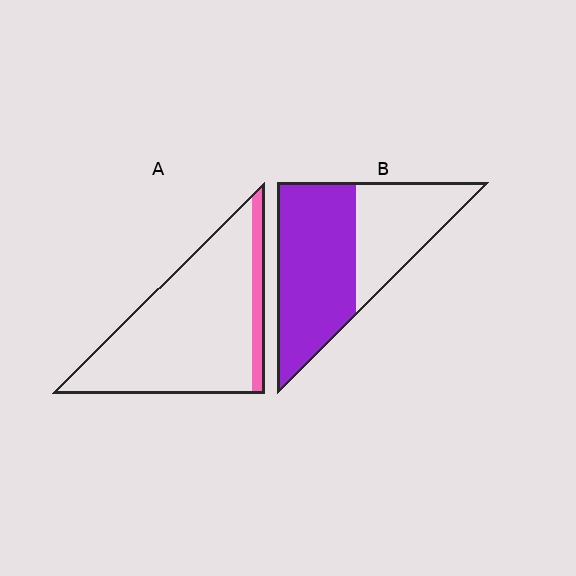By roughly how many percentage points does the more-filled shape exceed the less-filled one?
By roughly 50 percentage points (B over A).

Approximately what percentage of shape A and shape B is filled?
A is approximately 10% and B is approximately 60%.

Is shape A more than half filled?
No.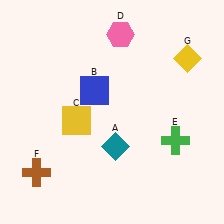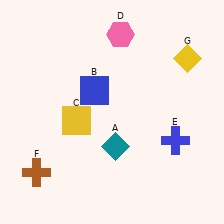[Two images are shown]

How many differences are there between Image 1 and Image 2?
There is 1 difference between the two images.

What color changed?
The cross (E) changed from green in Image 1 to blue in Image 2.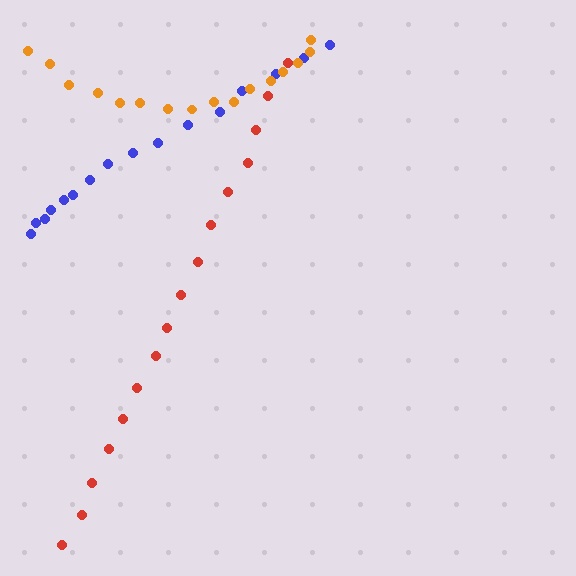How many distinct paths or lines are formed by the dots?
There are 3 distinct paths.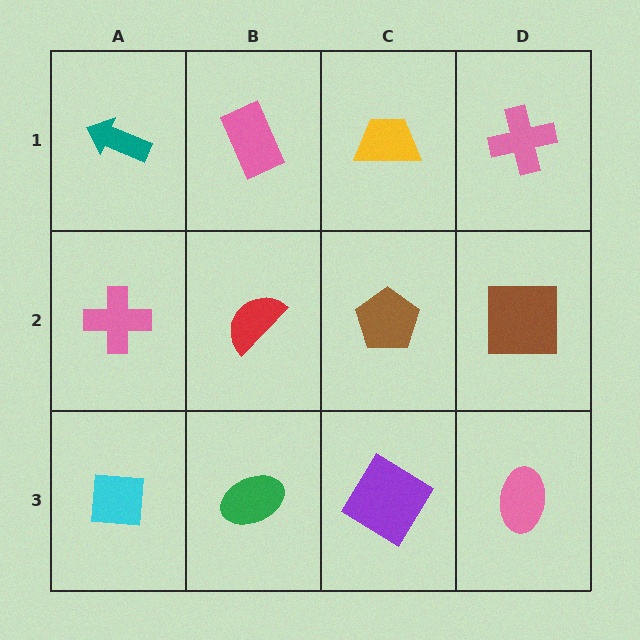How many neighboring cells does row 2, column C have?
4.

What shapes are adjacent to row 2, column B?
A pink rectangle (row 1, column B), a green ellipse (row 3, column B), a pink cross (row 2, column A), a brown pentagon (row 2, column C).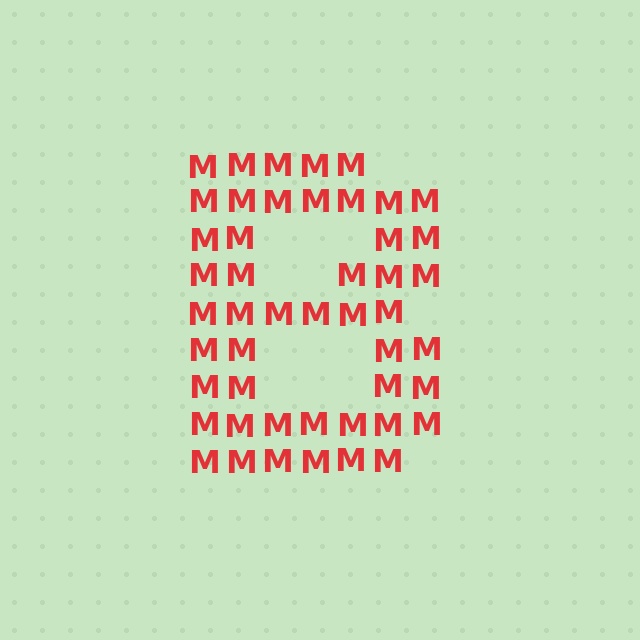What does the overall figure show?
The overall figure shows the letter B.